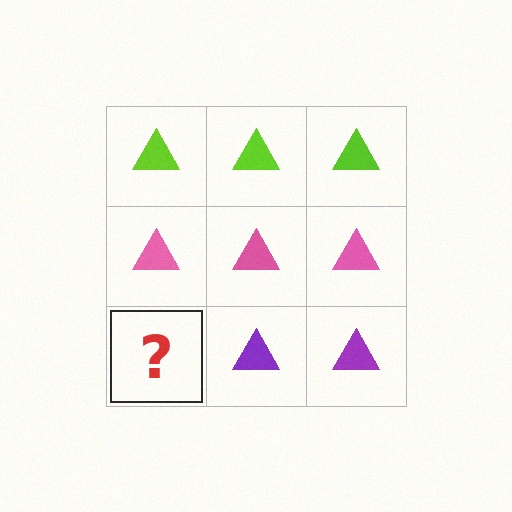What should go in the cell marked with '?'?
The missing cell should contain a purple triangle.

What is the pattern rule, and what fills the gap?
The rule is that each row has a consistent color. The gap should be filled with a purple triangle.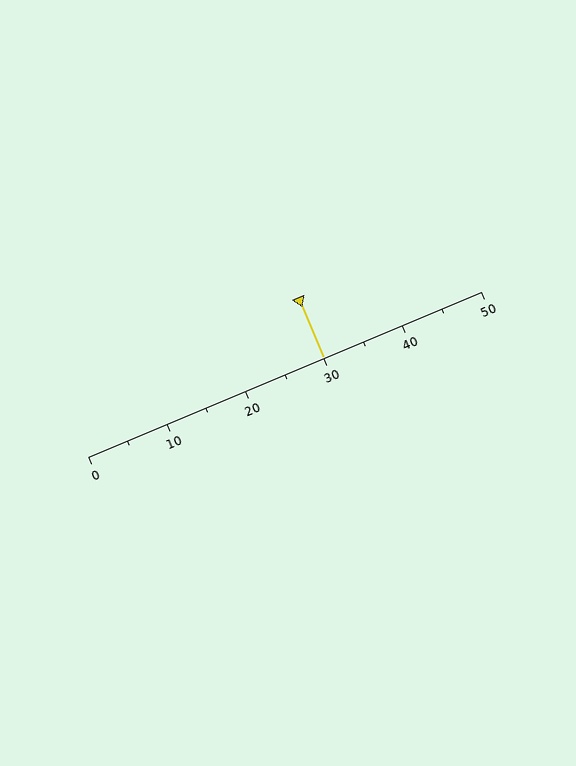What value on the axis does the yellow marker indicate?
The marker indicates approximately 30.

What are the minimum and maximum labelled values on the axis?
The axis runs from 0 to 50.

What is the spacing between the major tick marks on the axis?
The major ticks are spaced 10 apart.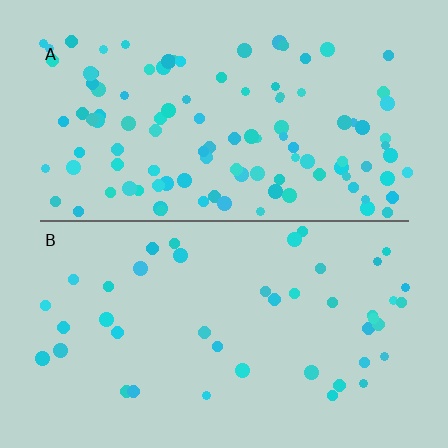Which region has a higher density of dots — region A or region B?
A (the top).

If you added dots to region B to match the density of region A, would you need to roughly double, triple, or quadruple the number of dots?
Approximately triple.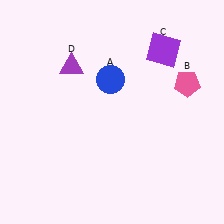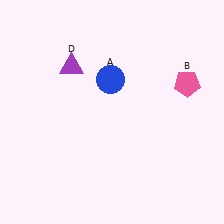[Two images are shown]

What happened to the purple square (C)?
The purple square (C) was removed in Image 2. It was in the top-right area of Image 1.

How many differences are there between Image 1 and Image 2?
There is 1 difference between the two images.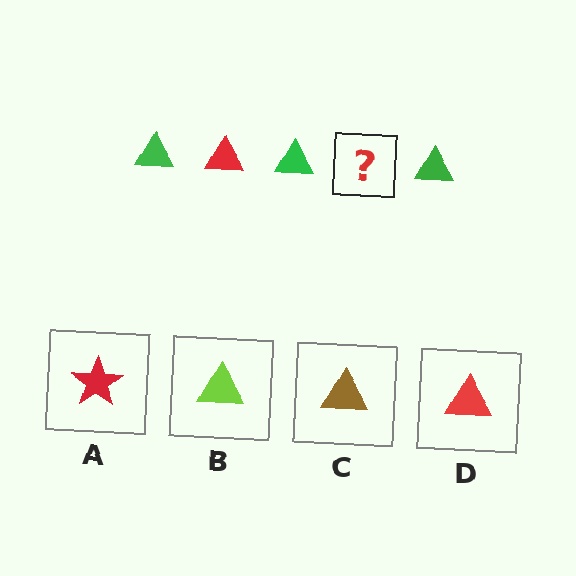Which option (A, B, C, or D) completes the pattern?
D.